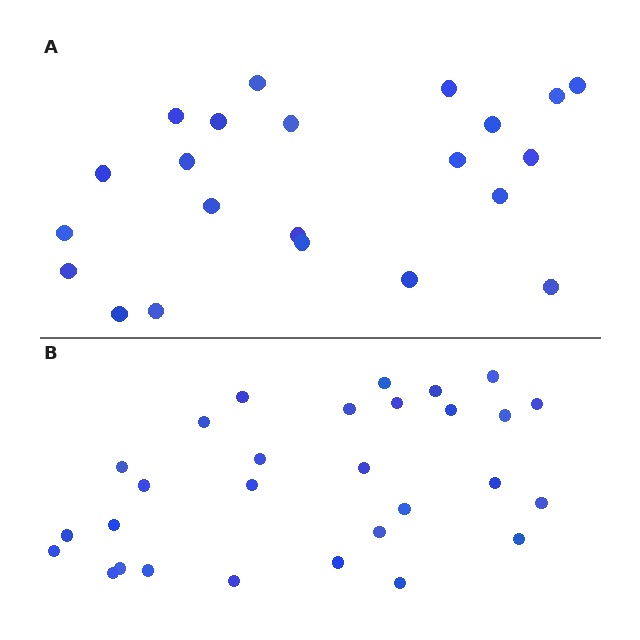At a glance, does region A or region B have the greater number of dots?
Region B (the bottom region) has more dots.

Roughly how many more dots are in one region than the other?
Region B has roughly 8 or so more dots than region A.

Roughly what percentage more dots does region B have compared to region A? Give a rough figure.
About 30% more.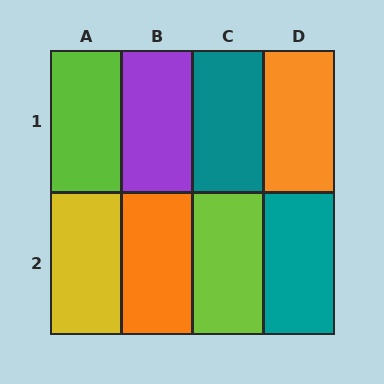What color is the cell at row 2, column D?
Teal.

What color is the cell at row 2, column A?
Yellow.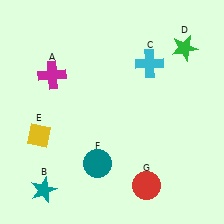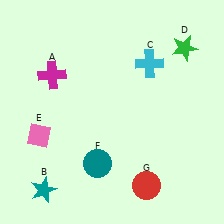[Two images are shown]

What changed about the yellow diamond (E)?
In Image 1, E is yellow. In Image 2, it changed to pink.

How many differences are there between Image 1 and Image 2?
There is 1 difference between the two images.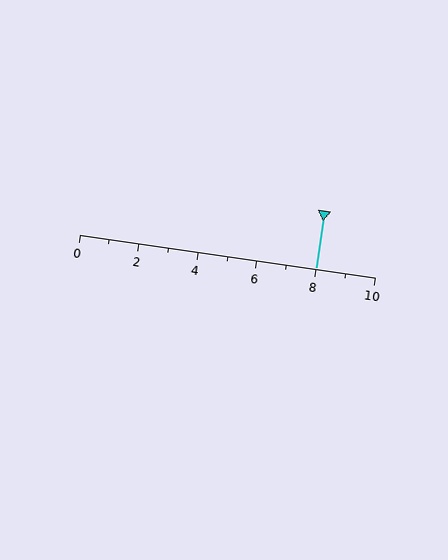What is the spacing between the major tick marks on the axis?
The major ticks are spaced 2 apart.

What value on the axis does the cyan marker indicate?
The marker indicates approximately 8.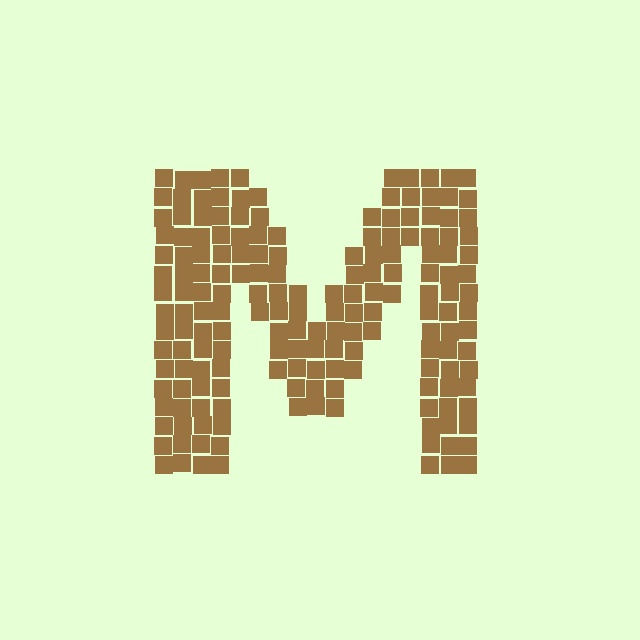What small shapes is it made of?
It is made of small squares.